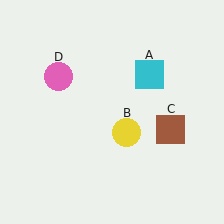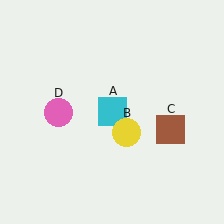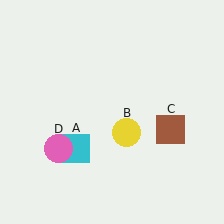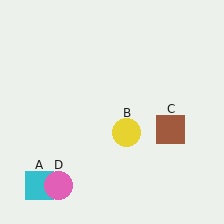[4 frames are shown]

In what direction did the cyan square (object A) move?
The cyan square (object A) moved down and to the left.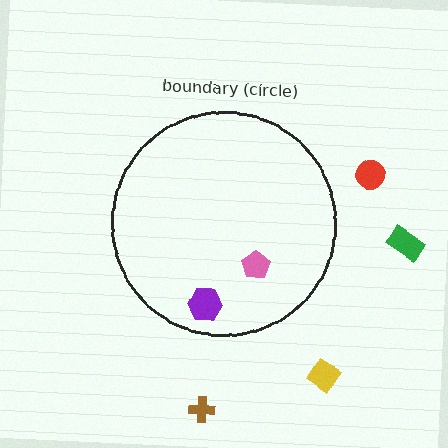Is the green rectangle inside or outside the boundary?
Outside.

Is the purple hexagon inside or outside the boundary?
Inside.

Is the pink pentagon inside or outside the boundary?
Inside.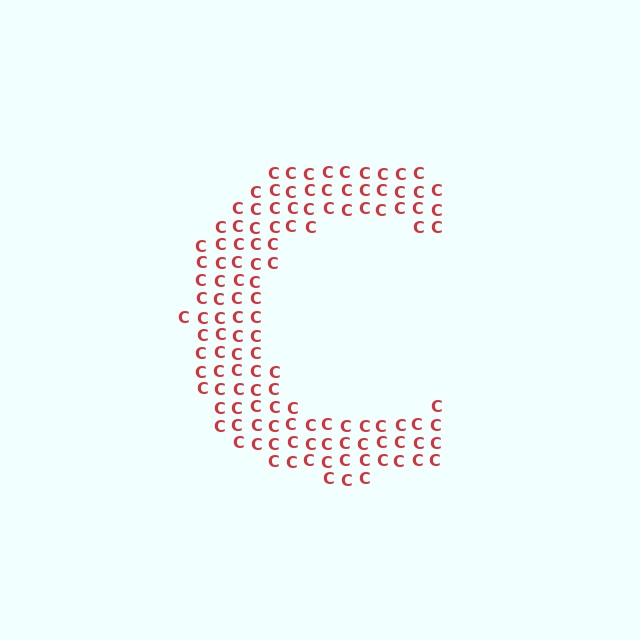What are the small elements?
The small elements are letter C's.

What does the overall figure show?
The overall figure shows the letter C.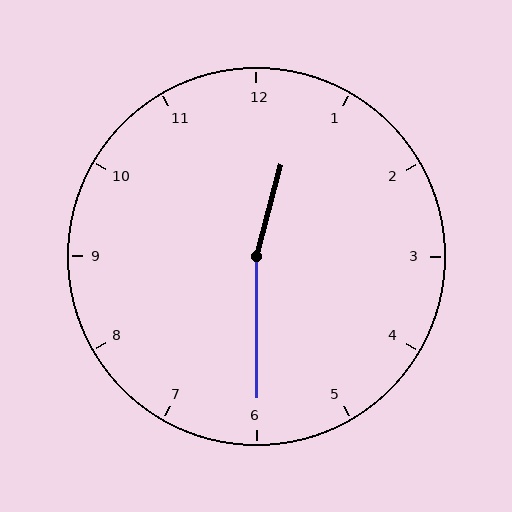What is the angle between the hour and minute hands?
Approximately 165 degrees.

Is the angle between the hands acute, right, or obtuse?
It is obtuse.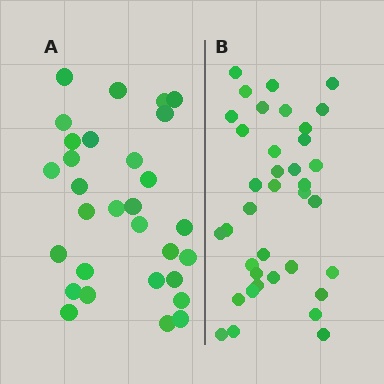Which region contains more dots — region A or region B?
Region B (the right region) has more dots.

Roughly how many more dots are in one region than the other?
Region B has roughly 8 or so more dots than region A.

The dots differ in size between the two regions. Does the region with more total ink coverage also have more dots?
No. Region A has more total ink coverage because its dots are larger, but region B actually contains more individual dots. Total area can be misleading — the number of items is what matters here.